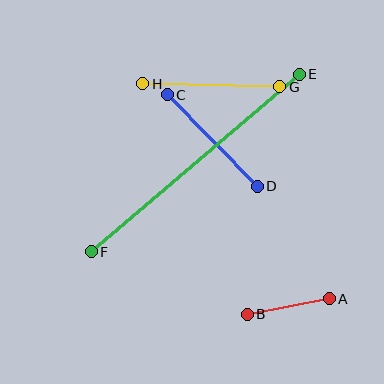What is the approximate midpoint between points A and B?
The midpoint is at approximately (288, 307) pixels.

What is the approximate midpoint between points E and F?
The midpoint is at approximately (195, 163) pixels.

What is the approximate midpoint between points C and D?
The midpoint is at approximately (212, 140) pixels.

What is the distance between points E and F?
The distance is approximately 273 pixels.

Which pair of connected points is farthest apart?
Points E and F are farthest apart.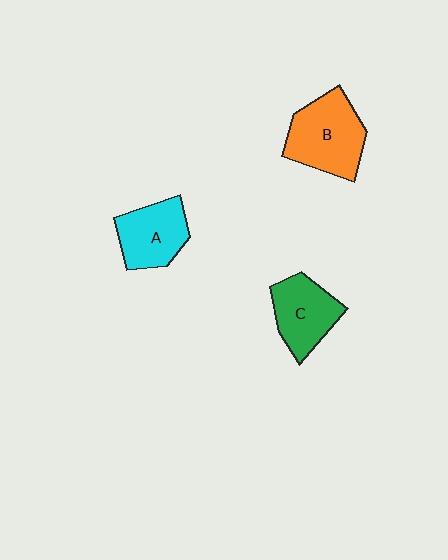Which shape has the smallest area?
Shape A (cyan).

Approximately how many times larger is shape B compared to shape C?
Approximately 1.3 times.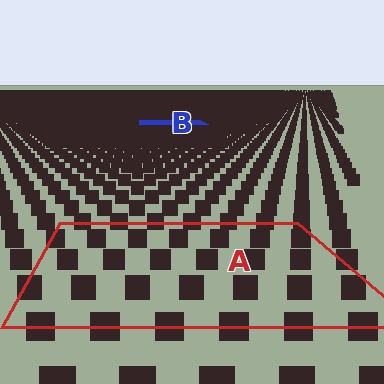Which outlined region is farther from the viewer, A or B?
Region B is farther from the viewer — the texture elements inside it appear smaller and more densely packed.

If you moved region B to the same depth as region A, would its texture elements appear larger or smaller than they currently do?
They would appear larger. At a closer depth, the same texture elements are projected at a bigger on-screen size.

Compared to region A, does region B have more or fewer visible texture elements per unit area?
Region B has more texture elements per unit area — they are packed more densely because it is farther away.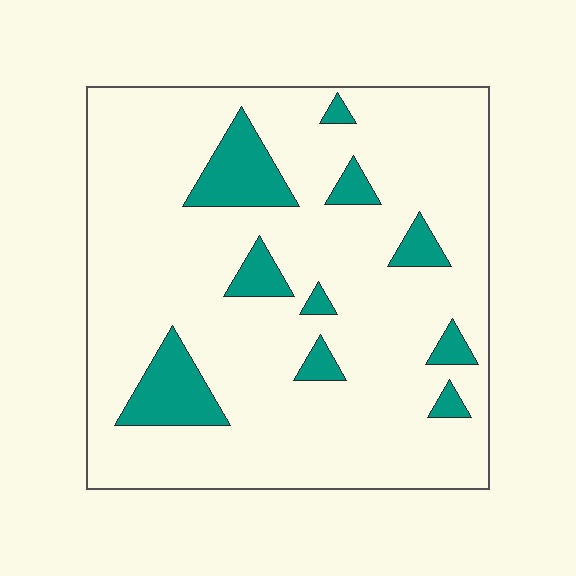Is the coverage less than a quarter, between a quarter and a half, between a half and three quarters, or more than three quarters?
Less than a quarter.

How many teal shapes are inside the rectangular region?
10.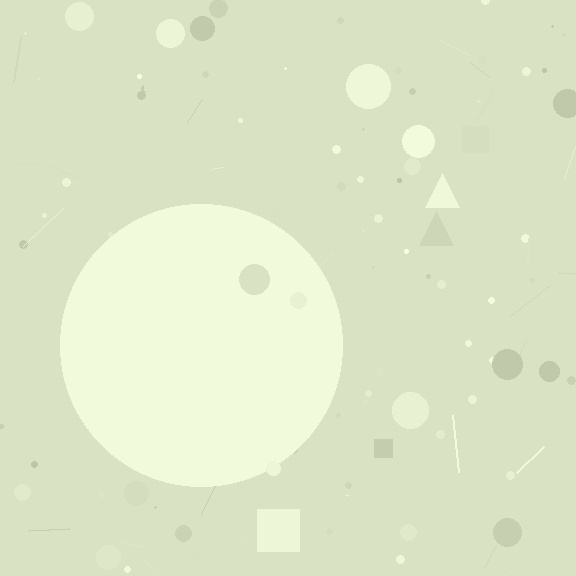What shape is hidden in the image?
A circle is hidden in the image.